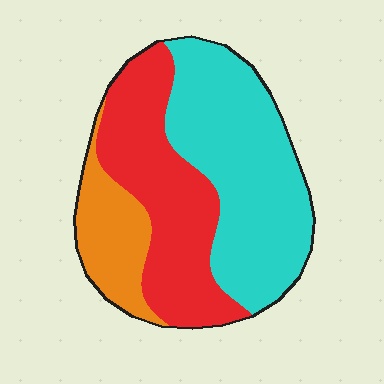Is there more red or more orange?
Red.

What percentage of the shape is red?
Red covers around 35% of the shape.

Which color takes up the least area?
Orange, at roughly 15%.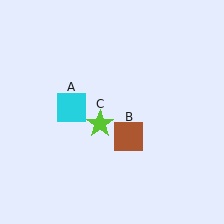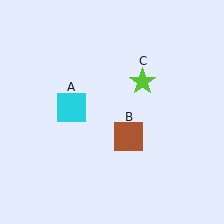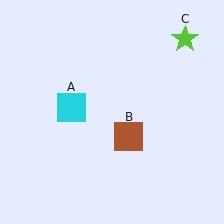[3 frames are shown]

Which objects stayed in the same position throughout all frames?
Cyan square (object A) and brown square (object B) remained stationary.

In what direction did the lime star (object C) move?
The lime star (object C) moved up and to the right.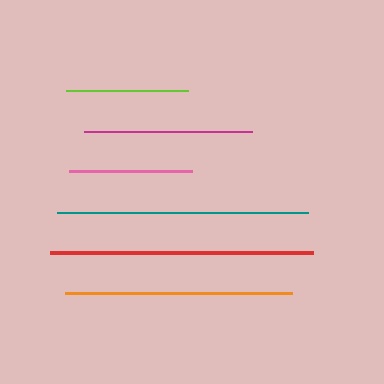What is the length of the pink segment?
The pink segment is approximately 123 pixels long.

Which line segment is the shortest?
The pink line is the shortest at approximately 123 pixels.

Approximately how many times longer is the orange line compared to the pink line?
The orange line is approximately 1.9 times the length of the pink line.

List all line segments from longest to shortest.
From longest to shortest: red, teal, orange, magenta, lime, pink.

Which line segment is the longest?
The red line is the longest at approximately 262 pixels.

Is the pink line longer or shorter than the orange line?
The orange line is longer than the pink line.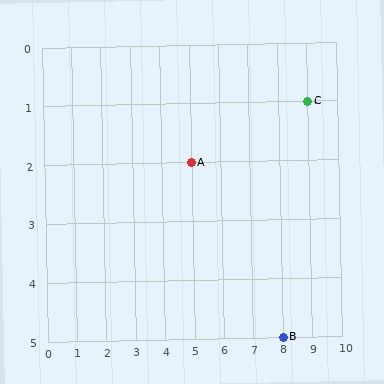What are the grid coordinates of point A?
Point A is at grid coordinates (5, 2).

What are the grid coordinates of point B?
Point B is at grid coordinates (8, 5).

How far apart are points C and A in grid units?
Points C and A are 4 columns and 1 row apart (about 4.1 grid units diagonally).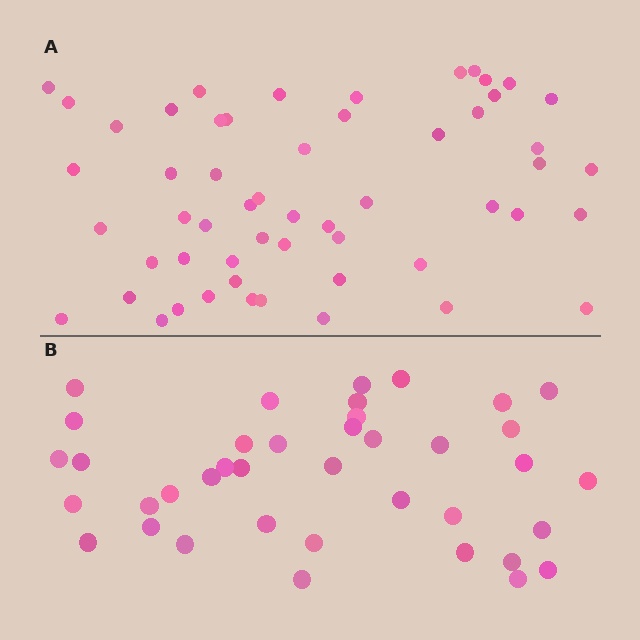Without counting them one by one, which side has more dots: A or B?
Region A (the top region) has more dots.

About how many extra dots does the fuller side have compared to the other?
Region A has approximately 15 more dots than region B.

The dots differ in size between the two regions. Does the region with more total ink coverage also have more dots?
No. Region B has more total ink coverage because its dots are larger, but region A actually contains more individual dots. Total area can be misleading — the number of items is what matters here.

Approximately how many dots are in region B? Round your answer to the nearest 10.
About 40 dots. (The exact count is 39, which rounds to 40.)